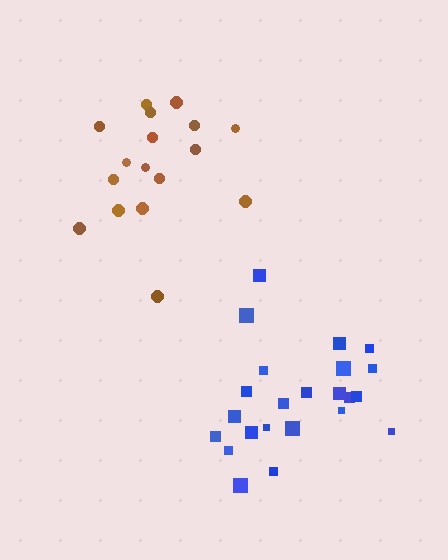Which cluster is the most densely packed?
Blue.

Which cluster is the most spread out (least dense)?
Brown.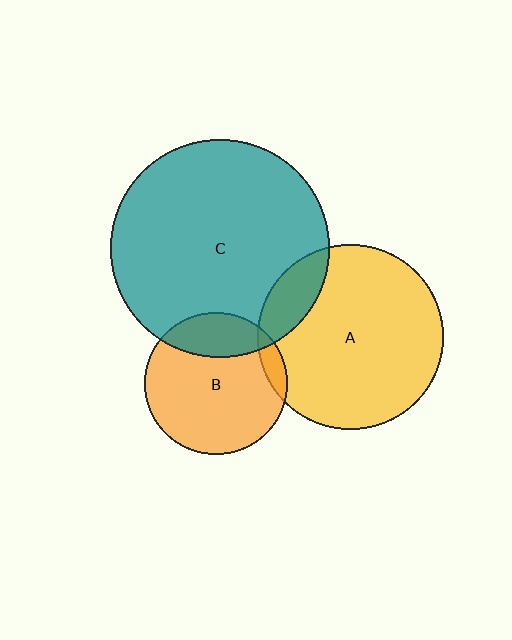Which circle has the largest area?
Circle C (teal).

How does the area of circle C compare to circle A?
Approximately 1.4 times.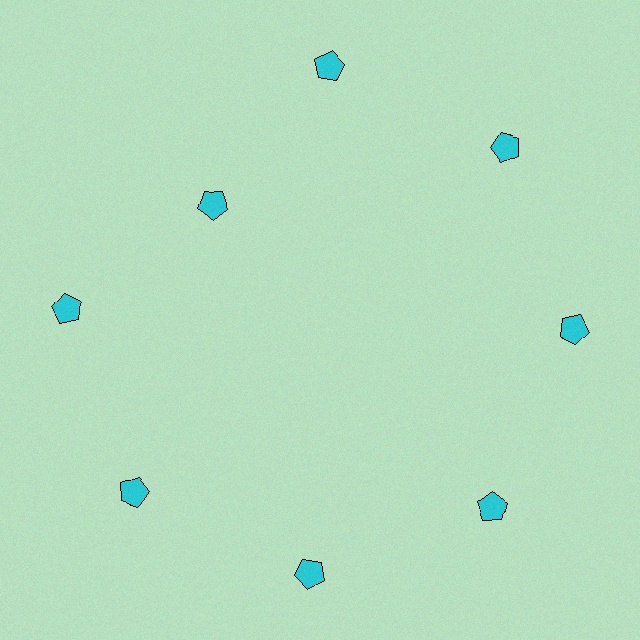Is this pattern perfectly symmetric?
No. The 8 cyan pentagons are arranged in a ring, but one element near the 10 o'clock position is pulled inward toward the center, breaking the 8-fold rotational symmetry.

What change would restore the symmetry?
The symmetry would be restored by moving it outward, back onto the ring so that all 8 pentagons sit at equal angles and equal distance from the center.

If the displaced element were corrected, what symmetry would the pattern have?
It would have 8-fold rotational symmetry — the pattern would map onto itself every 45 degrees.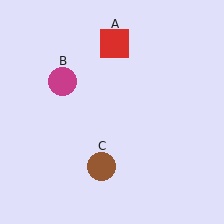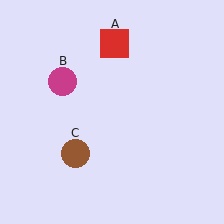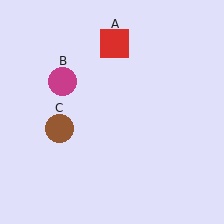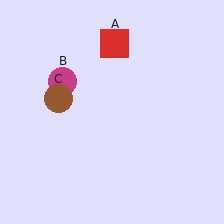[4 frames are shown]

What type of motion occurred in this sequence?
The brown circle (object C) rotated clockwise around the center of the scene.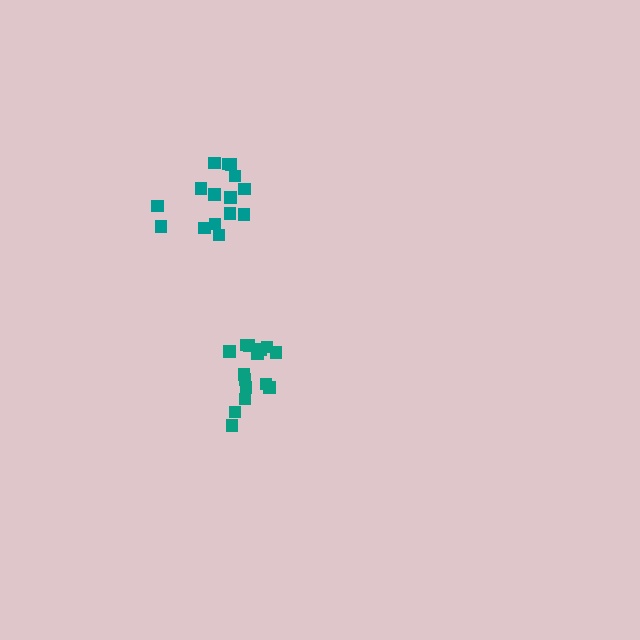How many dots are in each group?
Group 1: 15 dots, Group 2: 15 dots (30 total).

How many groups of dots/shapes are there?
There are 2 groups.